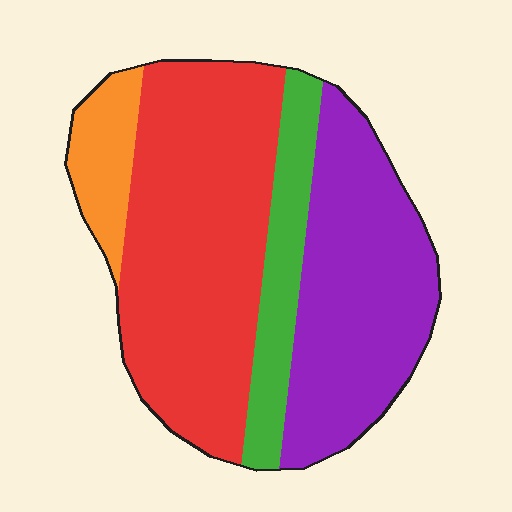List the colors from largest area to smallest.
From largest to smallest: red, purple, green, orange.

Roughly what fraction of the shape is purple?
Purple covers roughly 35% of the shape.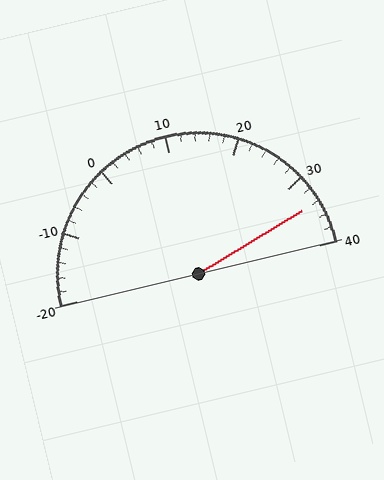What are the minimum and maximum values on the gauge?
The gauge ranges from -20 to 40.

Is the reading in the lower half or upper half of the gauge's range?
The reading is in the upper half of the range (-20 to 40).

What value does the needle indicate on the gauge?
The needle indicates approximately 34.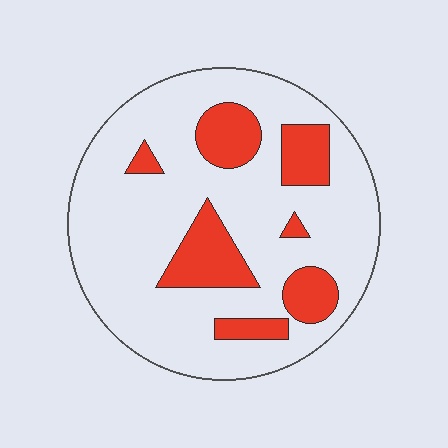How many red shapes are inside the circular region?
7.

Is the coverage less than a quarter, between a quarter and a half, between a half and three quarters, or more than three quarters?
Less than a quarter.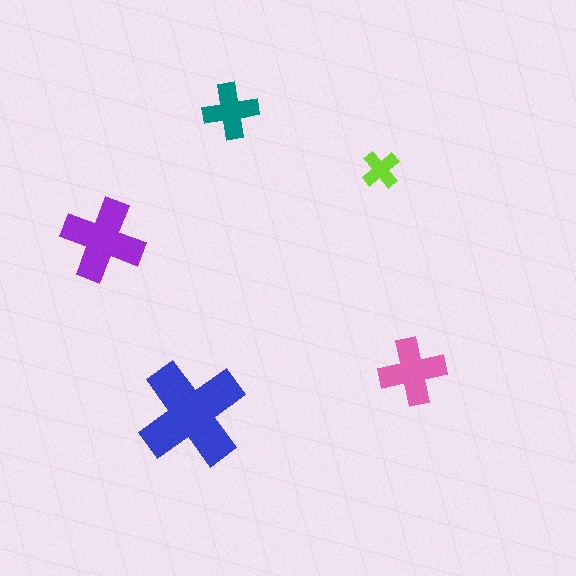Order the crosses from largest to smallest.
the blue one, the purple one, the pink one, the teal one, the lime one.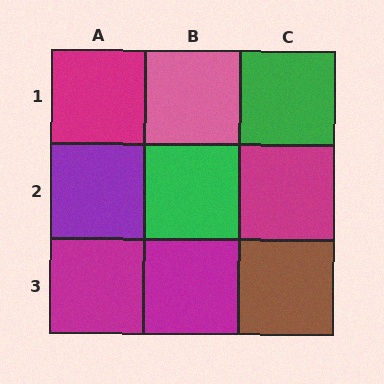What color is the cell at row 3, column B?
Magenta.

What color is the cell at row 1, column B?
Pink.